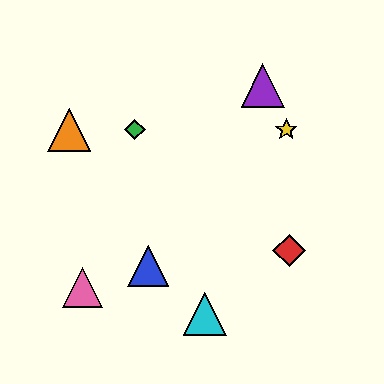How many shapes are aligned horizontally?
3 shapes (the green diamond, the yellow star, the orange triangle) are aligned horizontally.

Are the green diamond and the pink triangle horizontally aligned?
No, the green diamond is at y≈129 and the pink triangle is at y≈287.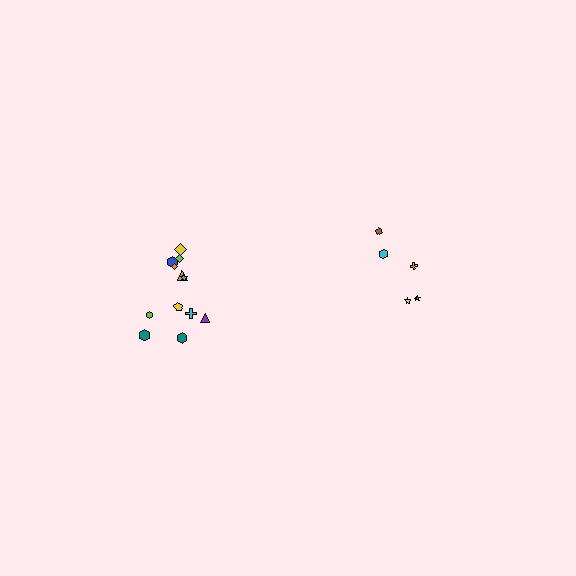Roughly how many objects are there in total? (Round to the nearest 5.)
Roughly 15 objects in total.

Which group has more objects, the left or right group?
The left group.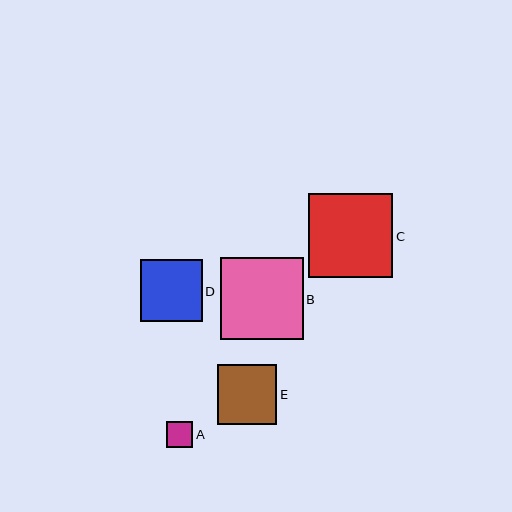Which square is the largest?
Square C is the largest with a size of approximately 84 pixels.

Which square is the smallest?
Square A is the smallest with a size of approximately 26 pixels.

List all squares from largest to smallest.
From largest to smallest: C, B, D, E, A.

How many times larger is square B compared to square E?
Square B is approximately 1.4 times the size of square E.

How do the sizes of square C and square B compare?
Square C and square B are approximately the same size.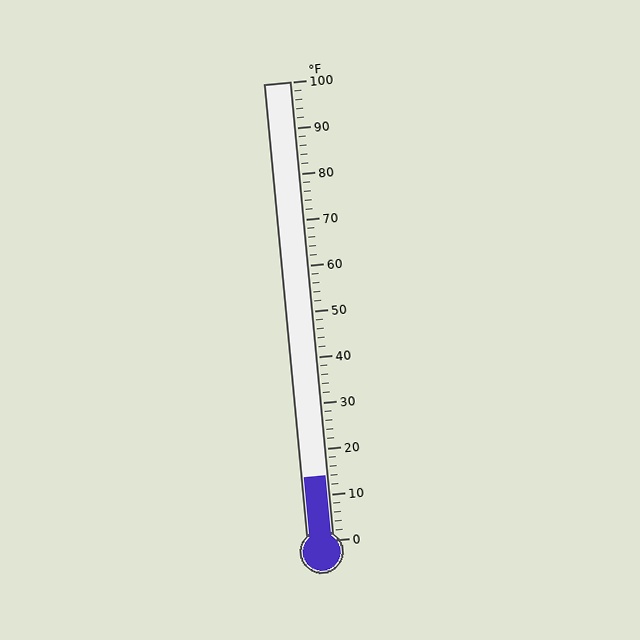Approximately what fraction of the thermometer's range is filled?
The thermometer is filled to approximately 15% of its range.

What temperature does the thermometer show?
The thermometer shows approximately 14°F.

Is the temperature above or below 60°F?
The temperature is below 60°F.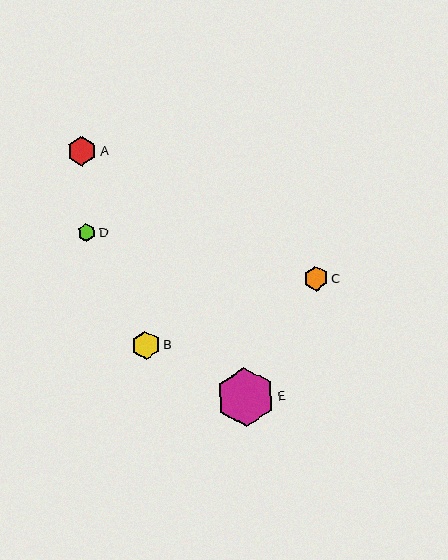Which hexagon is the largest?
Hexagon E is the largest with a size of approximately 58 pixels.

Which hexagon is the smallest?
Hexagon D is the smallest with a size of approximately 18 pixels.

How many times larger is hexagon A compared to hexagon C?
Hexagon A is approximately 1.2 times the size of hexagon C.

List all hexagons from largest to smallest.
From largest to smallest: E, A, B, C, D.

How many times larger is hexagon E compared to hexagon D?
Hexagon E is approximately 3.2 times the size of hexagon D.